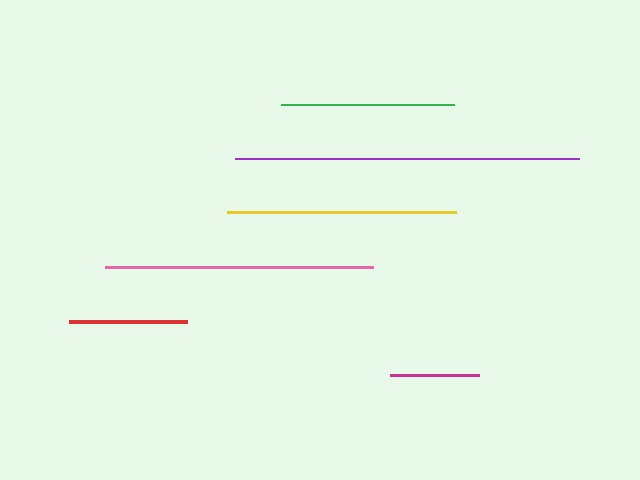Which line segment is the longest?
The purple line is the longest at approximately 344 pixels.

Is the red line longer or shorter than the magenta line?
The red line is longer than the magenta line.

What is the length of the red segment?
The red segment is approximately 118 pixels long.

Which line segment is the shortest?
The magenta line is the shortest at approximately 90 pixels.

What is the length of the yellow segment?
The yellow segment is approximately 229 pixels long.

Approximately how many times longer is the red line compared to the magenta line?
The red line is approximately 1.3 times the length of the magenta line.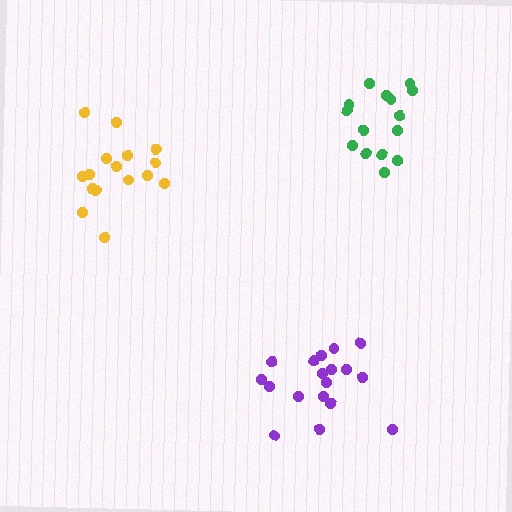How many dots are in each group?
Group 1: 18 dots, Group 2: 16 dots, Group 3: 15 dots (49 total).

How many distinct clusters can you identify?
There are 3 distinct clusters.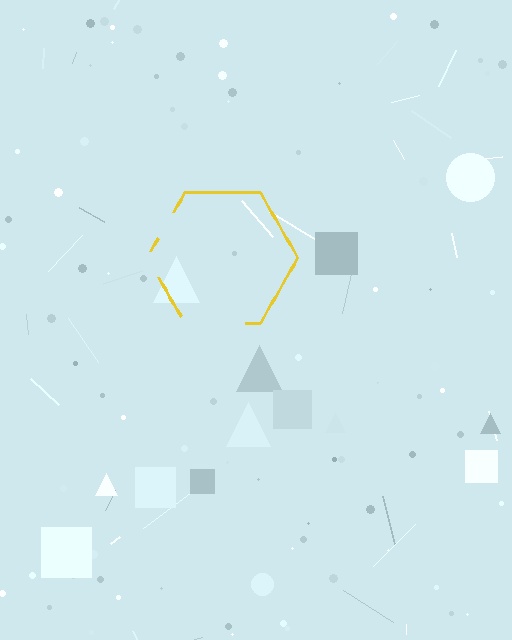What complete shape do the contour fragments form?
The contour fragments form a hexagon.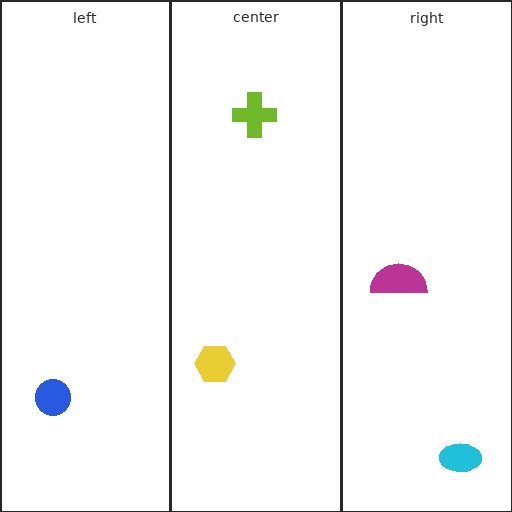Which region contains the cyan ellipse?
The right region.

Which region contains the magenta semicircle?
The right region.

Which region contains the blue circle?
The left region.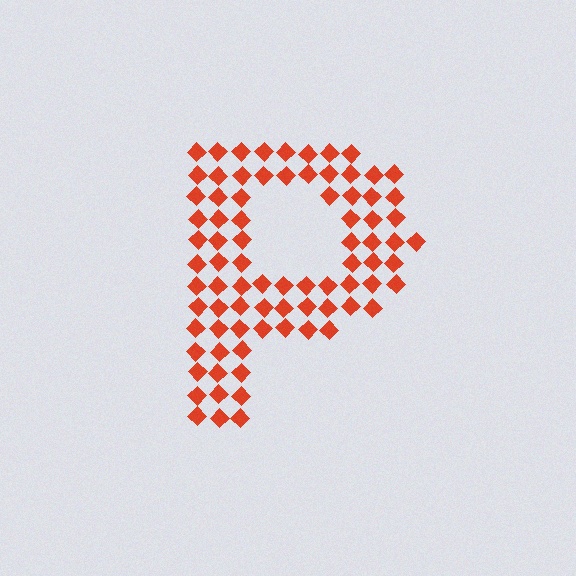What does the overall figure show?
The overall figure shows the letter P.